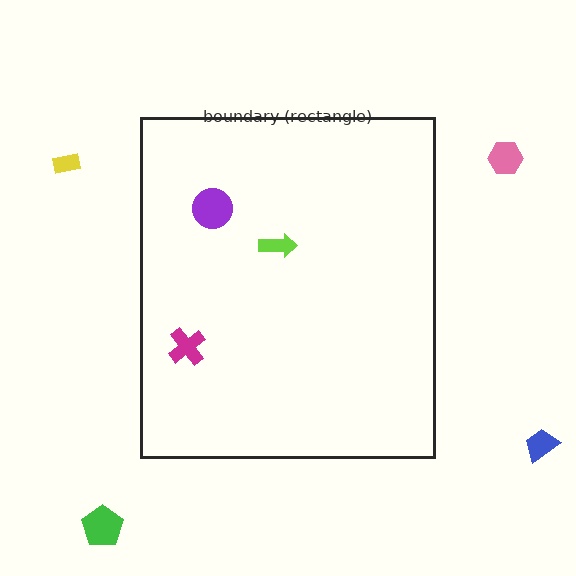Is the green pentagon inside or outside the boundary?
Outside.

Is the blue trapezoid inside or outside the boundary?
Outside.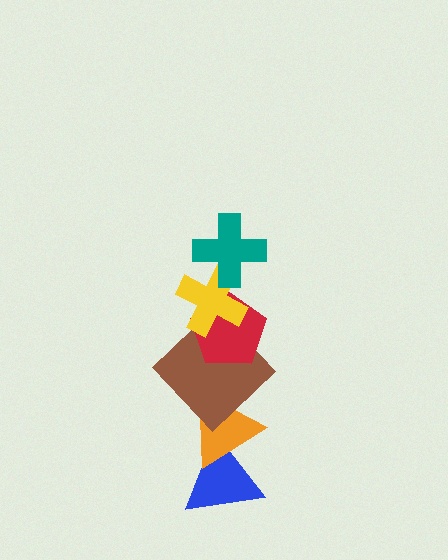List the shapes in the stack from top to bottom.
From top to bottom: the teal cross, the yellow cross, the red pentagon, the brown diamond, the orange triangle, the blue triangle.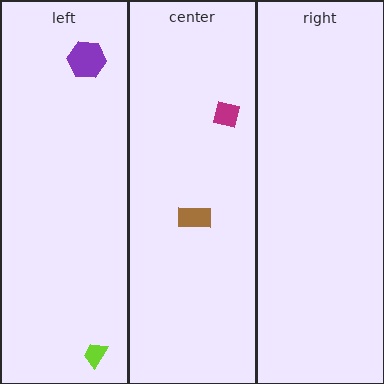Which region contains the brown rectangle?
The center region.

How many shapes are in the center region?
2.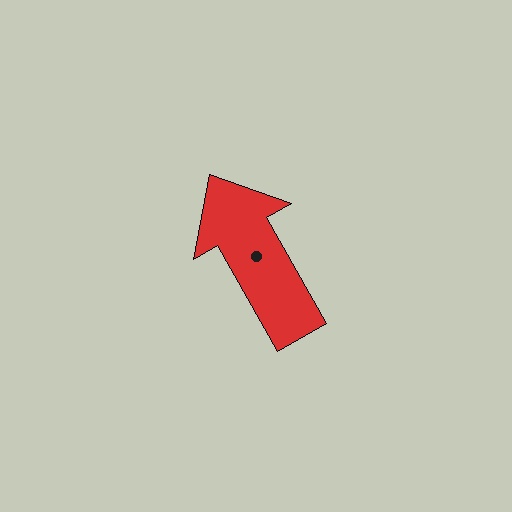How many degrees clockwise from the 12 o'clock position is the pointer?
Approximately 330 degrees.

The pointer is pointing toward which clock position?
Roughly 11 o'clock.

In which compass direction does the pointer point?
Northwest.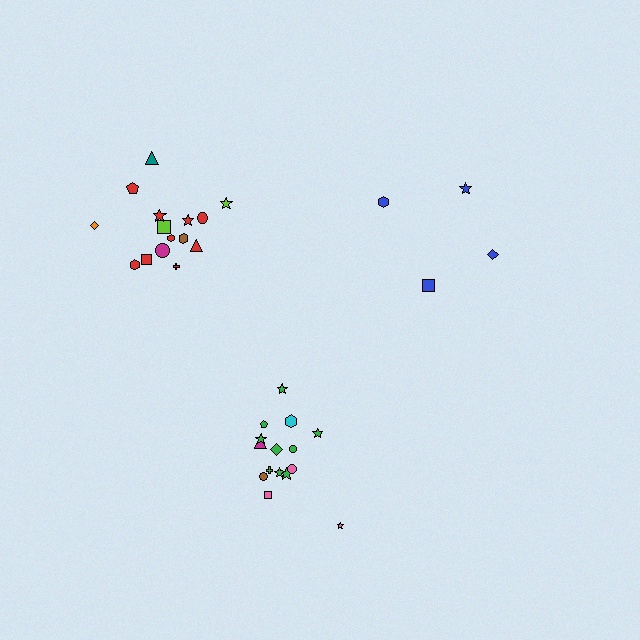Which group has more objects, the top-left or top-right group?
The top-left group.